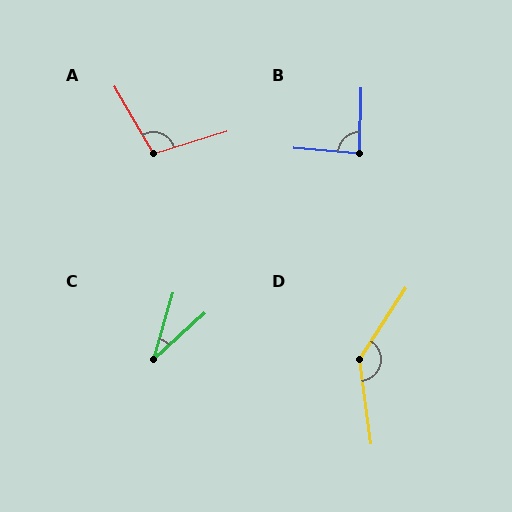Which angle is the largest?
D, at approximately 140 degrees.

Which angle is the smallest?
C, at approximately 32 degrees.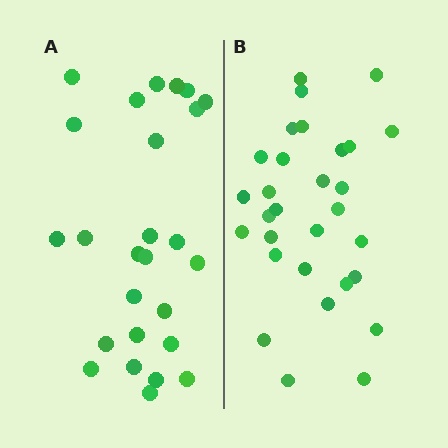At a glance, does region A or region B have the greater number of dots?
Region B (the right region) has more dots.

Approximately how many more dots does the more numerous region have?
Region B has about 4 more dots than region A.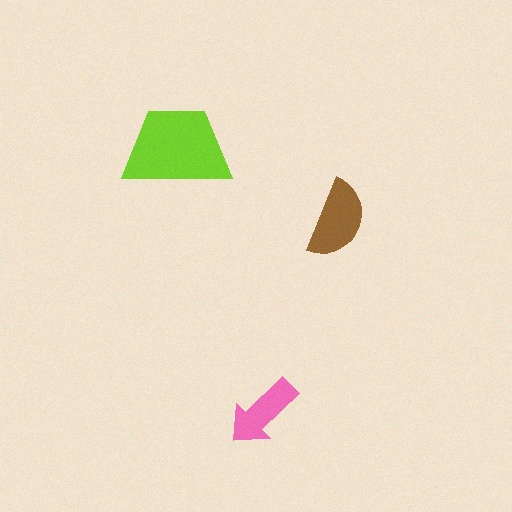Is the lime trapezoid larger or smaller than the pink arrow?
Larger.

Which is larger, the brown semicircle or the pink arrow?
The brown semicircle.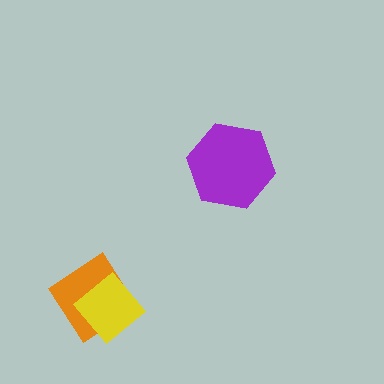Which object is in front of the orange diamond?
The yellow diamond is in front of the orange diamond.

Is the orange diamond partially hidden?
Yes, it is partially covered by another shape.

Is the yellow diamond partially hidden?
No, no other shape covers it.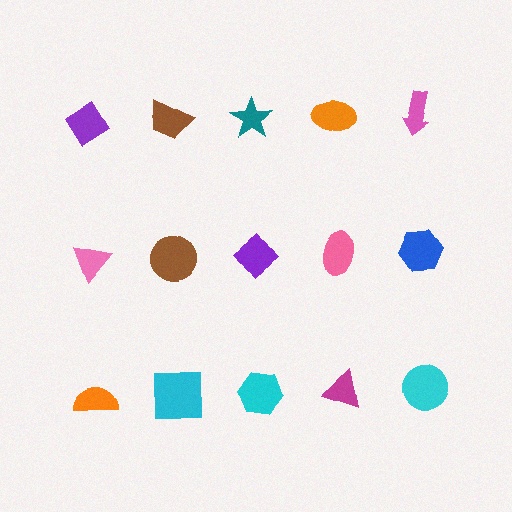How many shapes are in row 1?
5 shapes.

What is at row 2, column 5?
A blue hexagon.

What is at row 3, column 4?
A magenta triangle.